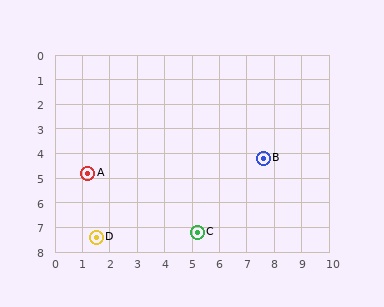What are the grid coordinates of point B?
Point B is at approximately (7.6, 4.2).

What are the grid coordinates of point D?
Point D is at approximately (1.5, 7.4).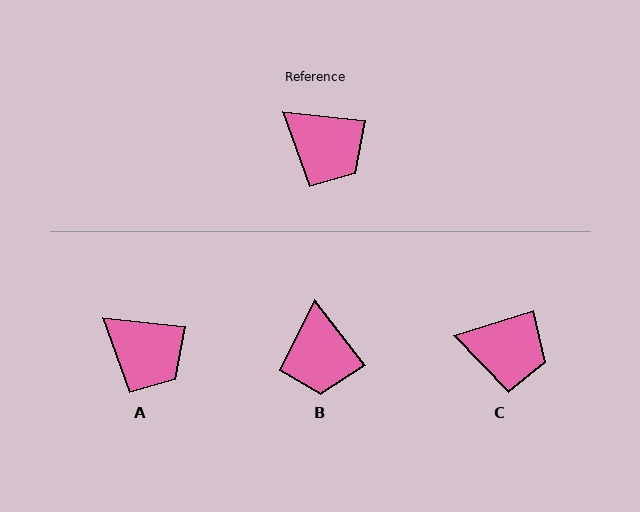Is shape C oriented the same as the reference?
No, it is off by about 24 degrees.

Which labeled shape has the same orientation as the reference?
A.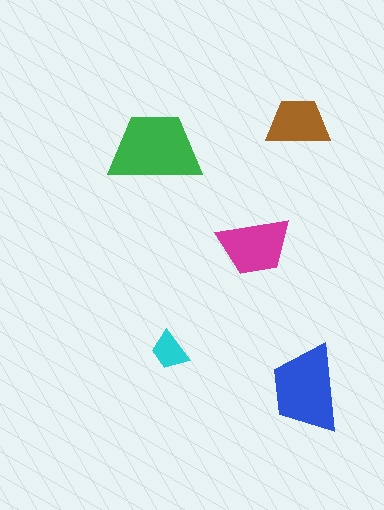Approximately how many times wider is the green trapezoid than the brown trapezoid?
About 1.5 times wider.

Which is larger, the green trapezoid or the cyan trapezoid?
The green one.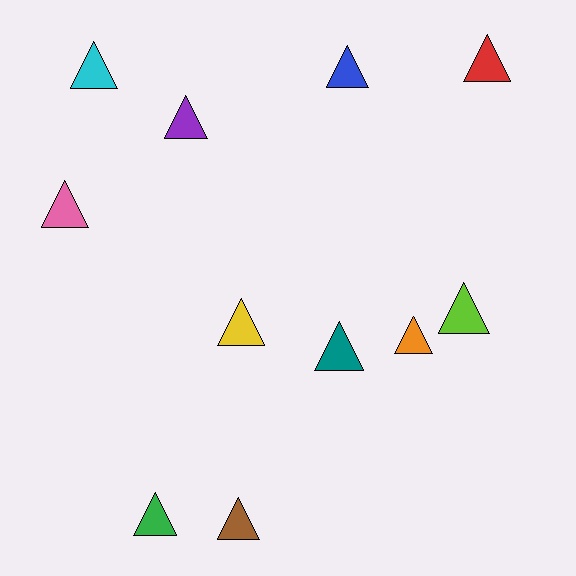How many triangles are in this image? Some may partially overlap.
There are 11 triangles.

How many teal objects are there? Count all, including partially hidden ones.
There is 1 teal object.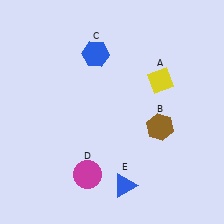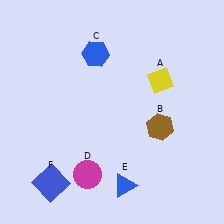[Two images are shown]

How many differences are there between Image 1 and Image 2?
There is 1 difference between the two images.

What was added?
A blue square (F) was added in Image 2.